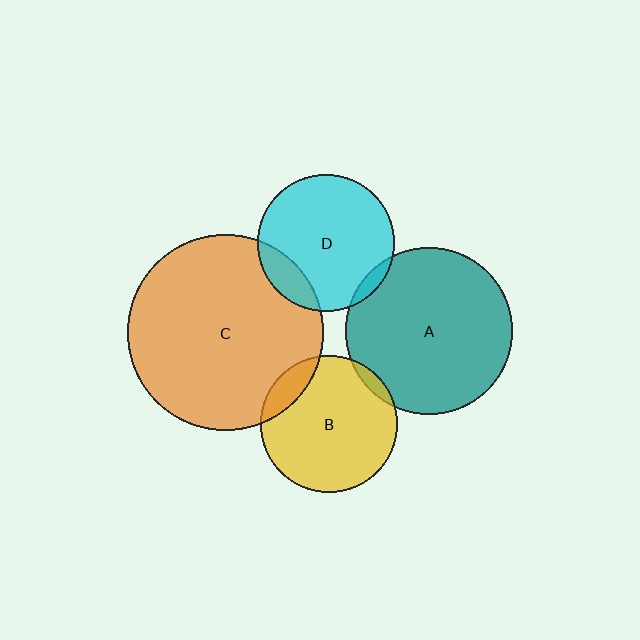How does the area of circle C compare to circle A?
Approximately 1.4 times.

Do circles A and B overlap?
Yes.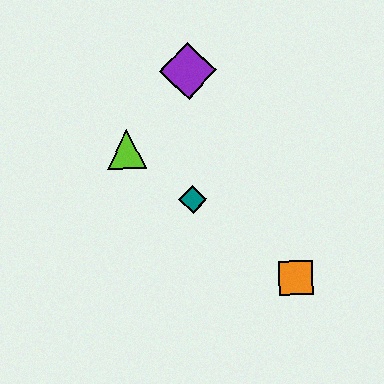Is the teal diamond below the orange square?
No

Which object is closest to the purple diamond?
The lime triangle is closest to the purple diamond.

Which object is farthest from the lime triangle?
The orange square is farthest from the lime triangle.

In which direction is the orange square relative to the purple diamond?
The orange square is below the purple diamond.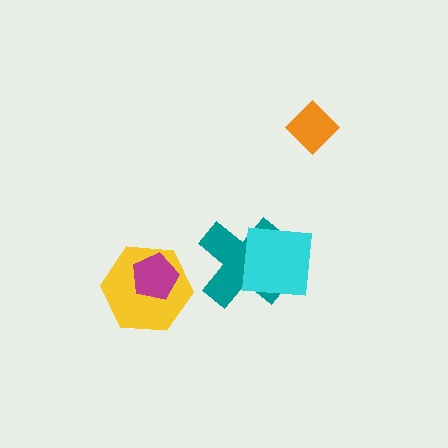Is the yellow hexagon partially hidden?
Yes, it is partially covered by another shape.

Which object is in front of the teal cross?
The cyan square is in front of the teal cross.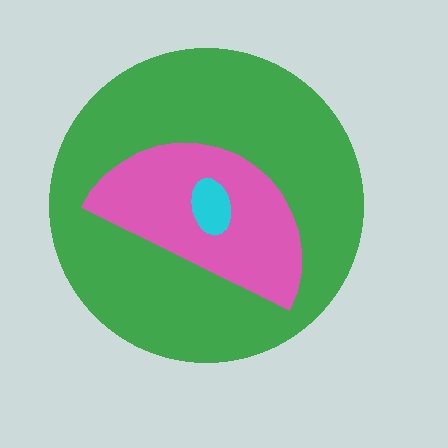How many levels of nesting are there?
3.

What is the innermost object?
The cyan ellipse.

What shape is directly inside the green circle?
The pink semicircle.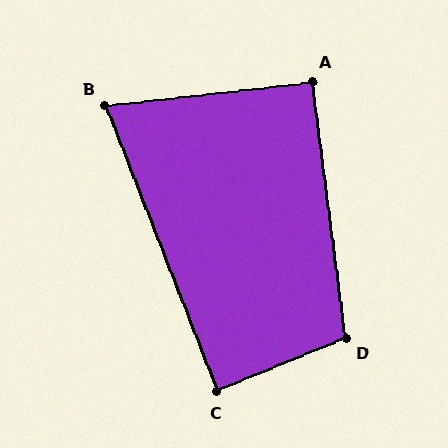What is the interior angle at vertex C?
Approximately 89 degrees (approximately right).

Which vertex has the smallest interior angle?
B, at approximately 75 degrees.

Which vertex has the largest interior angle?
D, at approximately 105 degrees.